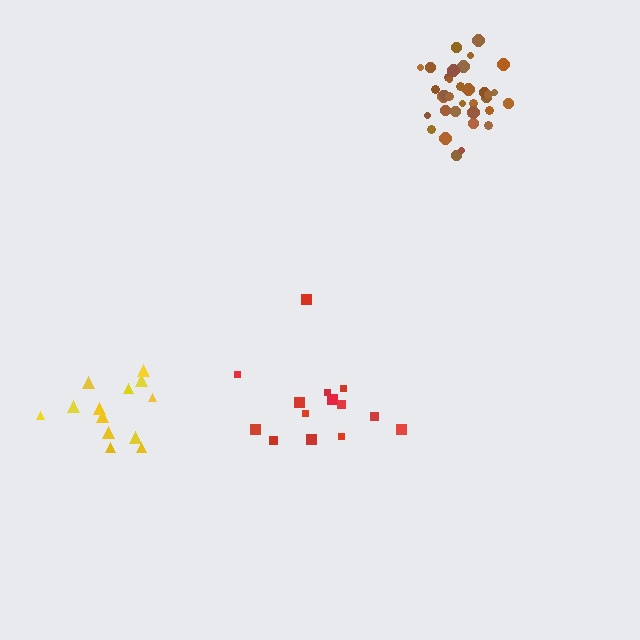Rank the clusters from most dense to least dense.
brown, red, yellow.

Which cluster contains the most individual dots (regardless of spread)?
Brown (35).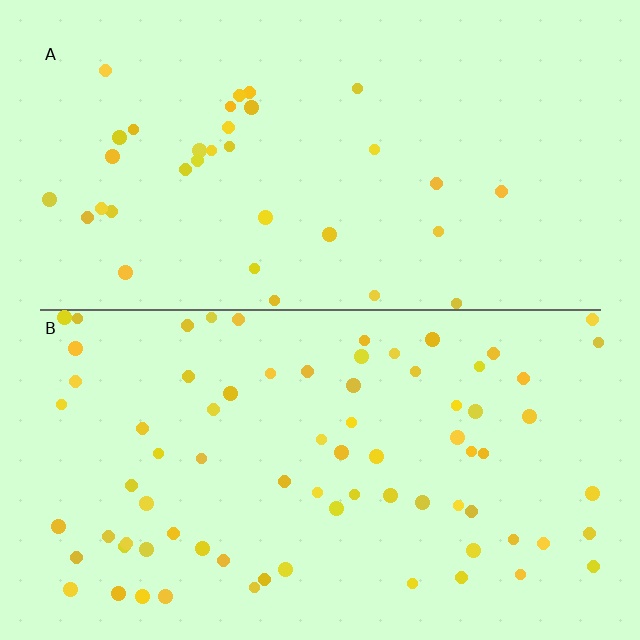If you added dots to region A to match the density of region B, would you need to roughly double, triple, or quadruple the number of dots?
Approximately double.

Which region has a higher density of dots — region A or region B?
B (the bottom).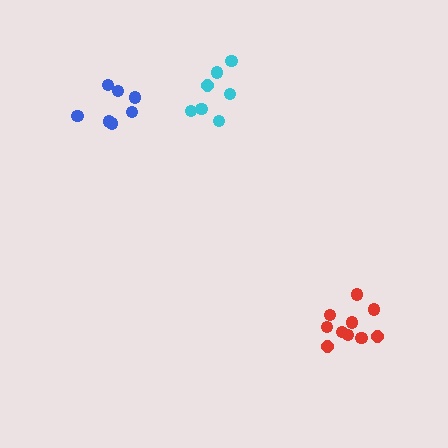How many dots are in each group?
Group 1: 7 dots, Group 2: 7 dots, Group 3: 10 dots (24 total).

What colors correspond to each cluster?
The clusters are colored: cyan, blue, red.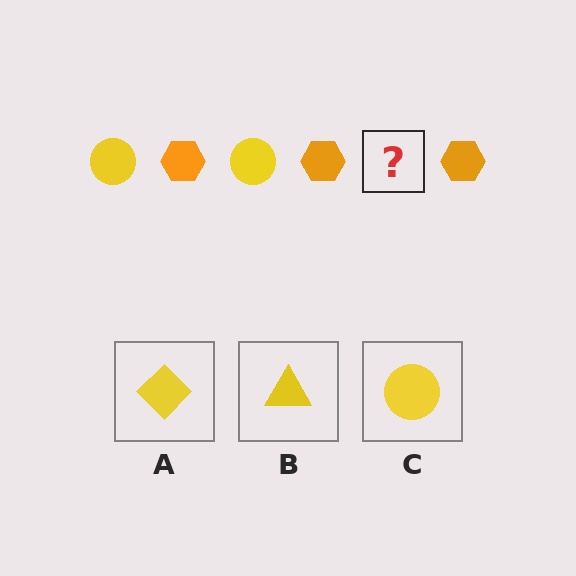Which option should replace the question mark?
Option C.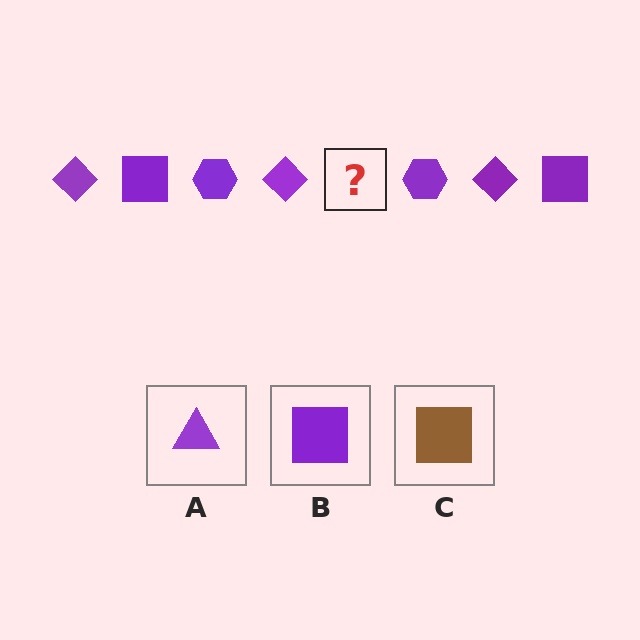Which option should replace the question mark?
Option B.